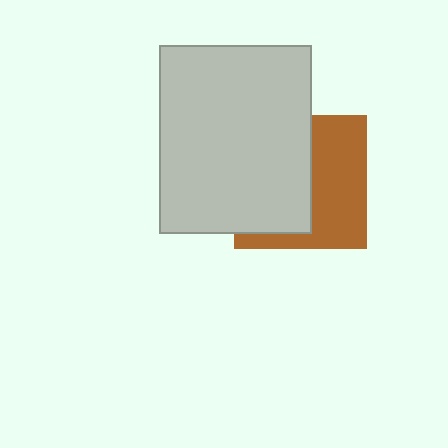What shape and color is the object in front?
The object in front is a light gray rectangle.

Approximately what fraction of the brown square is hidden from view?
Roughly 51% of the brown square is hidden behind the light gray rectangle.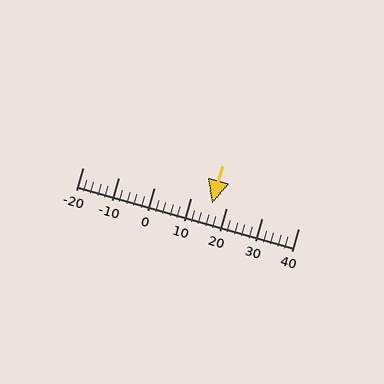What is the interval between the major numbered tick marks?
The major tick marks are spaced 10 units apart.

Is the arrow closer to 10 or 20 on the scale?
The arrow is closer to 20.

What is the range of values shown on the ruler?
The ruler shows values from -20 to 40.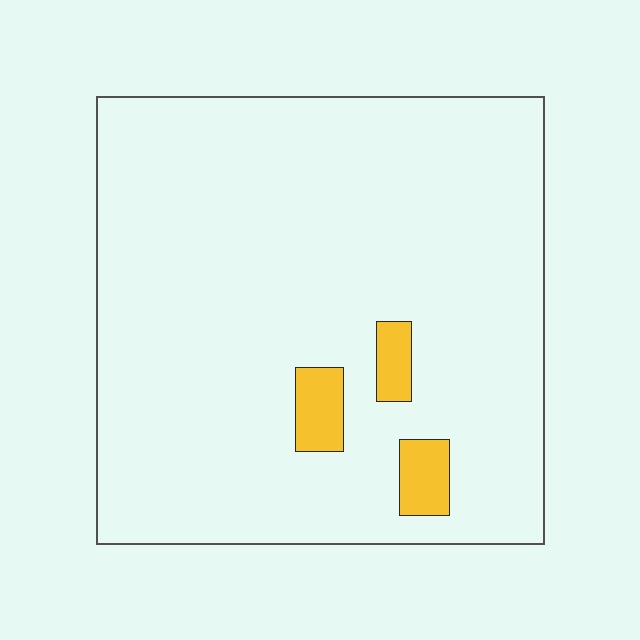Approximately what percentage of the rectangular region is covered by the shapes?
Approximately 5%.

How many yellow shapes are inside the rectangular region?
3.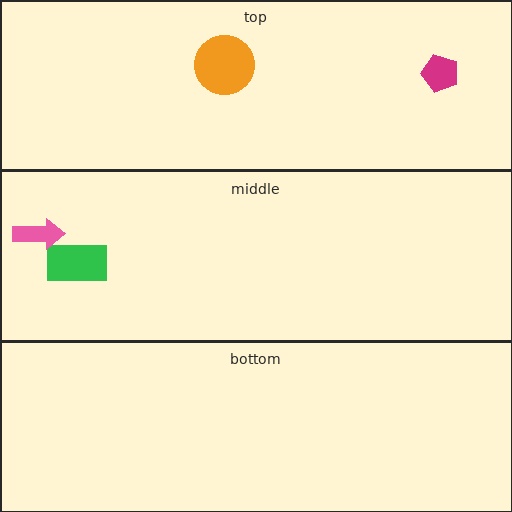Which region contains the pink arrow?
The middle region.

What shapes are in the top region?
The orange circle, the magenta pentagon.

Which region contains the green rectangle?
The middle region.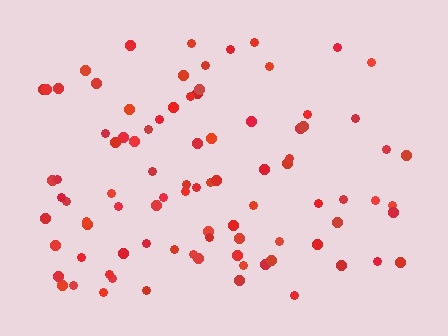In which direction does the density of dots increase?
From top to bottom, with the bottom side densest.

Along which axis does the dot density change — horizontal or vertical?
Vertical.